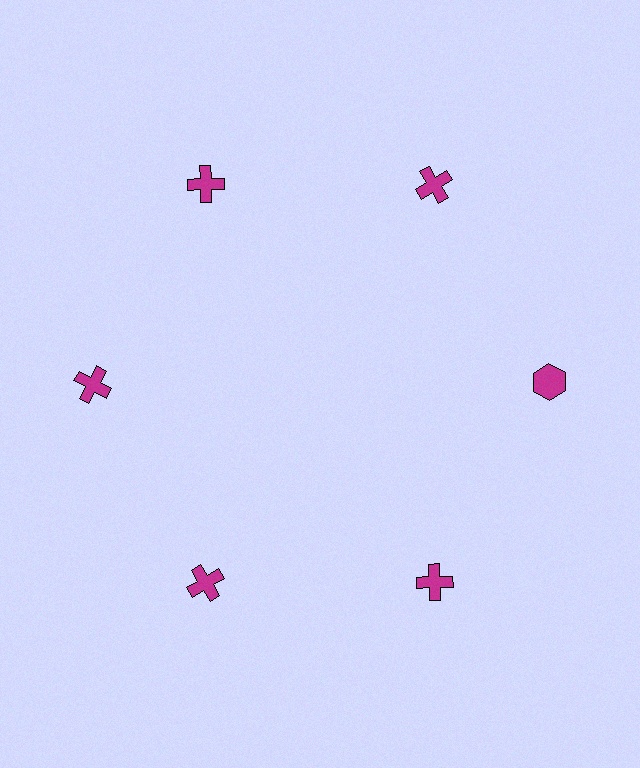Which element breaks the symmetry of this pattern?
The magenta hexagon at roughly the 3 o'clock position breaks the symmetry. All other shapes are magenta crosses.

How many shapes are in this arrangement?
There are 6 shapes arranged in a ring pattern.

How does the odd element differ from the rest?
It has a different shape: hexagon instead of cross.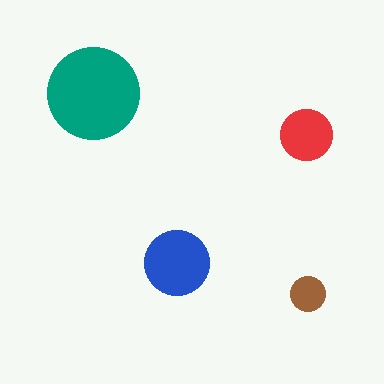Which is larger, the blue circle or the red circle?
The blue one.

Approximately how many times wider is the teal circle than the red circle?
About 2 times wider.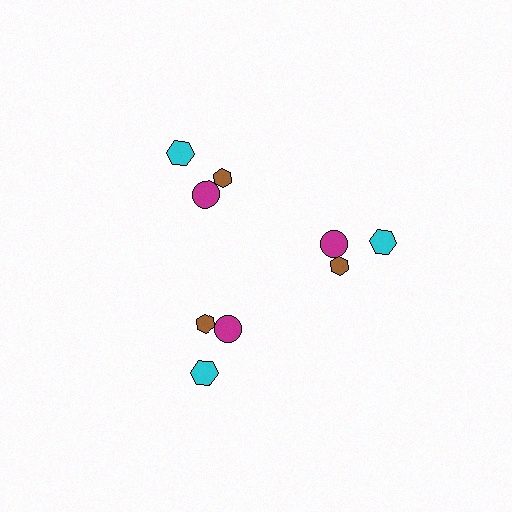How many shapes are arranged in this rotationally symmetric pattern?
There are 9 shapes, arranged in 3 groups of 3.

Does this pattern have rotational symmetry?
Yes, this pattern has 3-fold rotational symmetry. It looks the same after rotating 120 degrees around the center.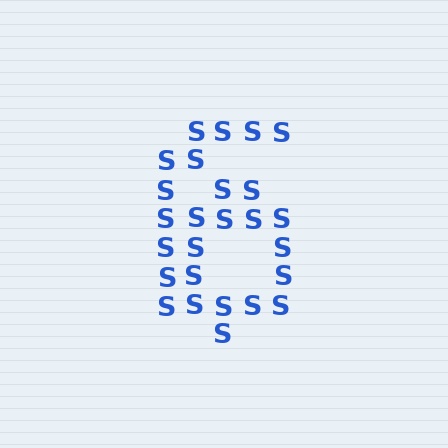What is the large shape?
The large shape is the digit 6.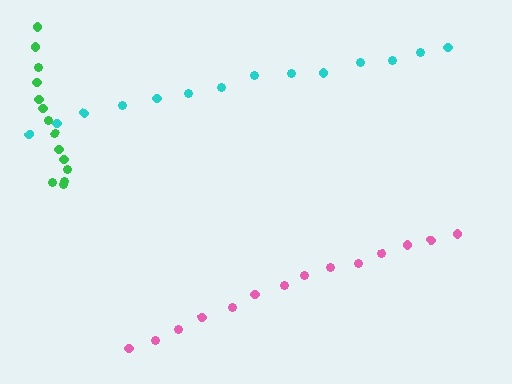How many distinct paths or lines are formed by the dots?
There are 3 distinct paths.